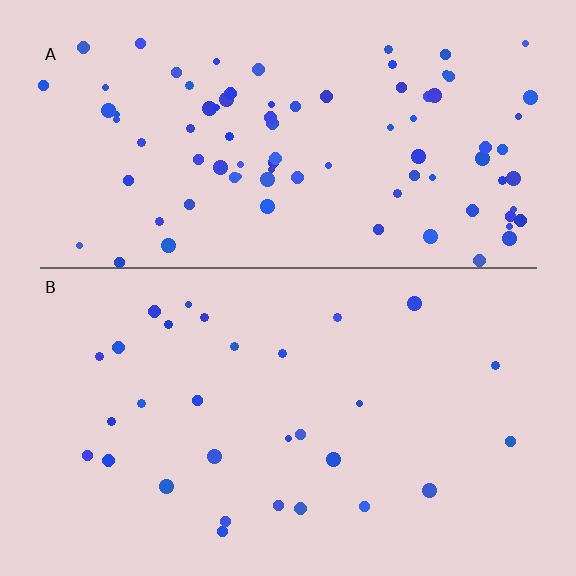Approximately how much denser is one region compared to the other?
Approximately 2.9× — region A over region B.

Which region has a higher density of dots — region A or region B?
A (the top).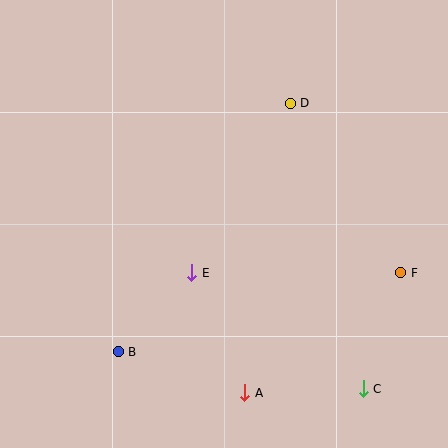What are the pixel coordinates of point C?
Point C is at (363, 389).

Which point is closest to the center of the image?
Point E at (192, 273) is closest to the center.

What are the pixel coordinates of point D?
Point D is at (290, 103).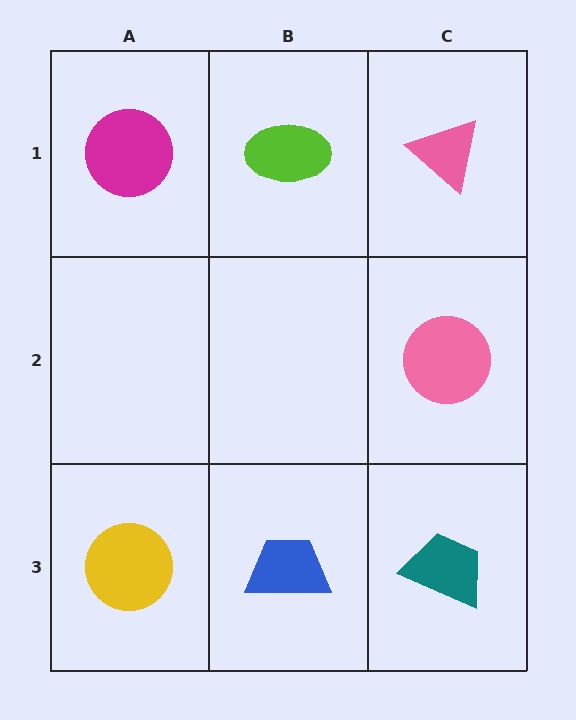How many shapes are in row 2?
1 shape.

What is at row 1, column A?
A magenta circle.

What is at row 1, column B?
A lime ellipse.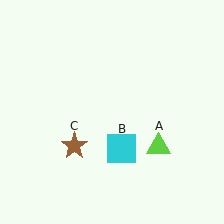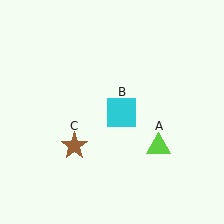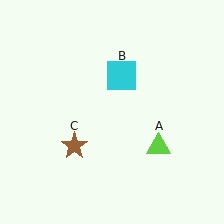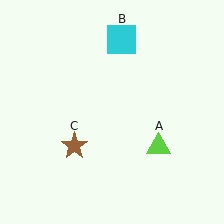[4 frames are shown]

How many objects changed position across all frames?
1 object changed position: cyan square (object B).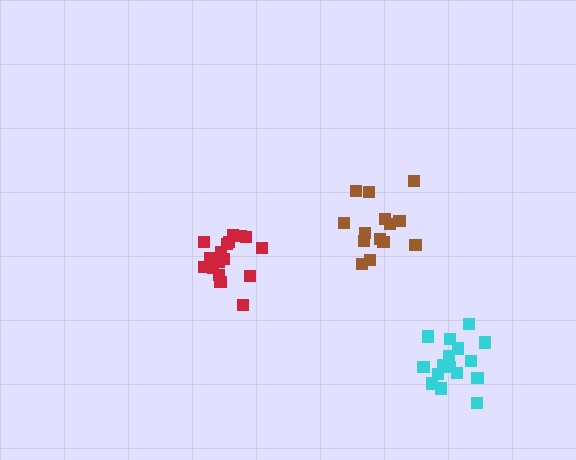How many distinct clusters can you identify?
There are 3 distinct clusters.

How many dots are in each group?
Group 1: 16 dots, Group 2: 14 dots, Group 3: 17 dots (47 total).